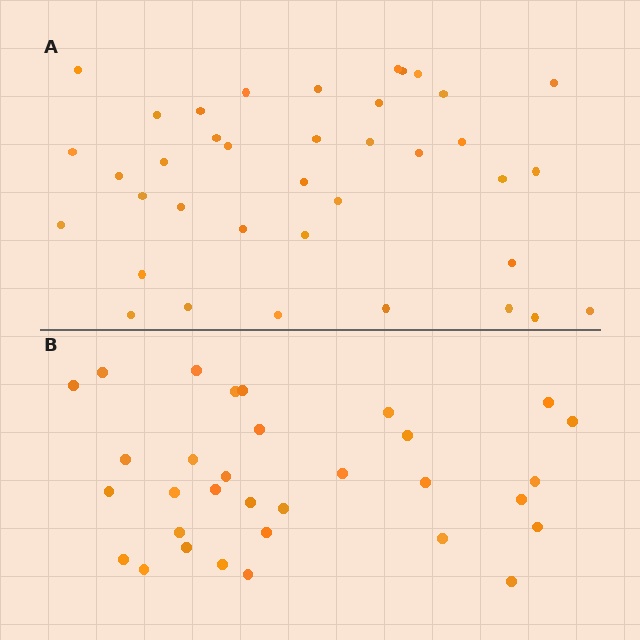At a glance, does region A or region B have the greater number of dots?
Region A (the top region) has more dots.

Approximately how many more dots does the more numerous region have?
Region A has about 6 more dots than region B.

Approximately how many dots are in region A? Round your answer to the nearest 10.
About 40 dots. (The exact count is 38, which rounds to 40.)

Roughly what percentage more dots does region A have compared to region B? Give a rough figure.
About 20% more.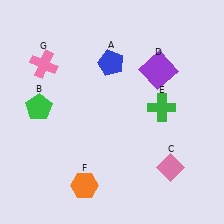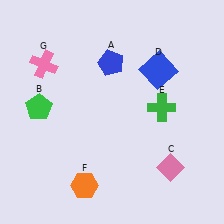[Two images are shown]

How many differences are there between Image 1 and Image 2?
There is 1 difference between the two images.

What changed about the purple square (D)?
In Image 1, D is purple. In Image 2, it changed to blue.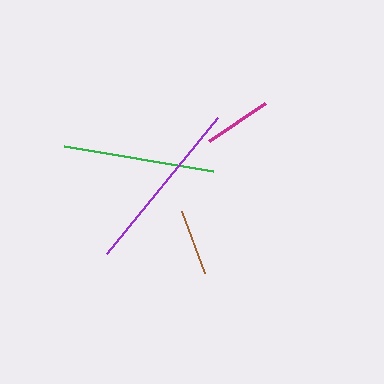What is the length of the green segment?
The green segment is approximately 151 pixels long.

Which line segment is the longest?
The purple line is the longest at approximately 176 pixels.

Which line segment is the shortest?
The brown line is the shortest at approximately 66 pixels.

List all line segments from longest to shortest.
From longest to shortest: purple, green, magenta, brown.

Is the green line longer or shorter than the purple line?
The purple line is longer than the green line.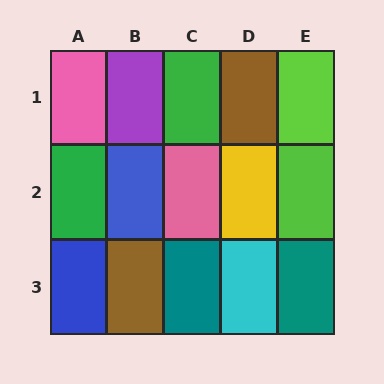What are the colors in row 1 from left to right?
Pink, purple, green, brown, lime.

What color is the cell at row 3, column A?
Blue.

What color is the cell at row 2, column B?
Blue.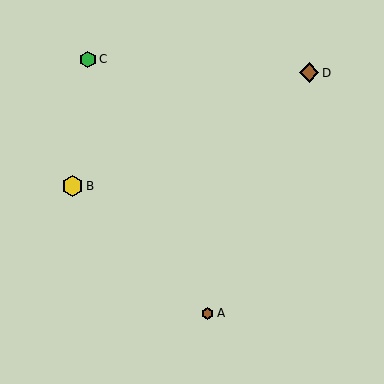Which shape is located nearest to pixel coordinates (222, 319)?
The brown hexagon (labeled A) at (208, 313) is nearest to that location.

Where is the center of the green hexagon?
The center of the green hexagon is at (88, 59).